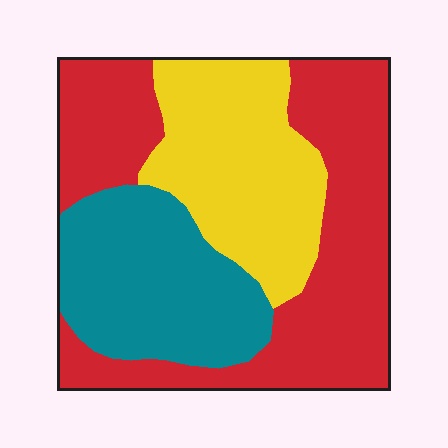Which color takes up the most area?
Red, at roughly 45%.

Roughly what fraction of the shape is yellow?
Yellow covers about 30% of the shape.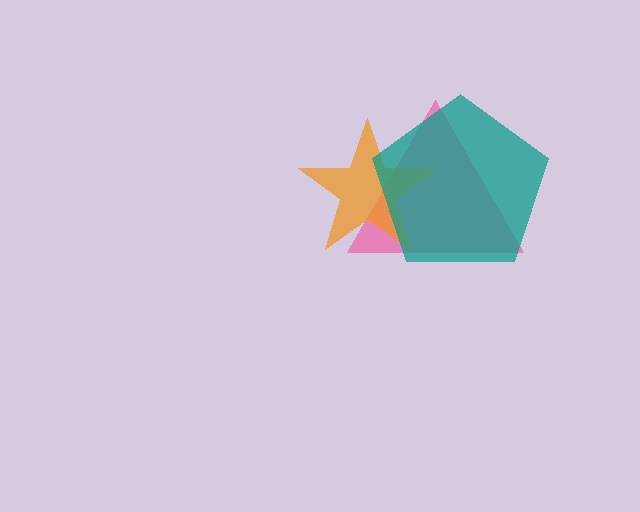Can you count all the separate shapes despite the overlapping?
Yes, there are 3 separate shapes.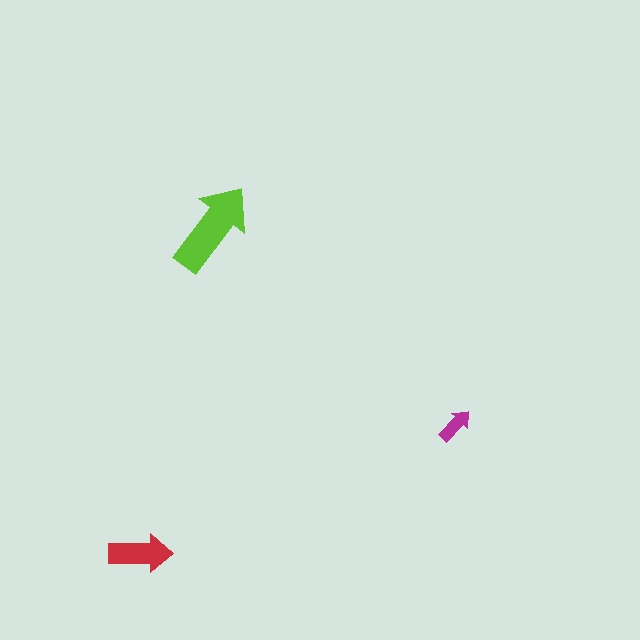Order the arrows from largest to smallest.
the lime one, the red one, the magenta one.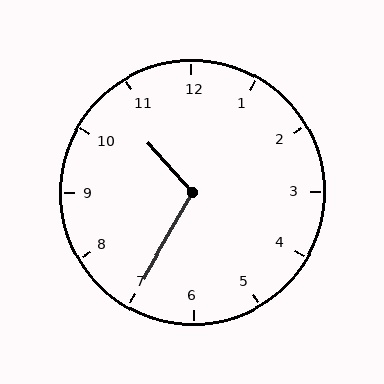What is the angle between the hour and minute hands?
Approximately 108 degrees.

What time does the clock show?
10:35.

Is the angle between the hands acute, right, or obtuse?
It is obtuse.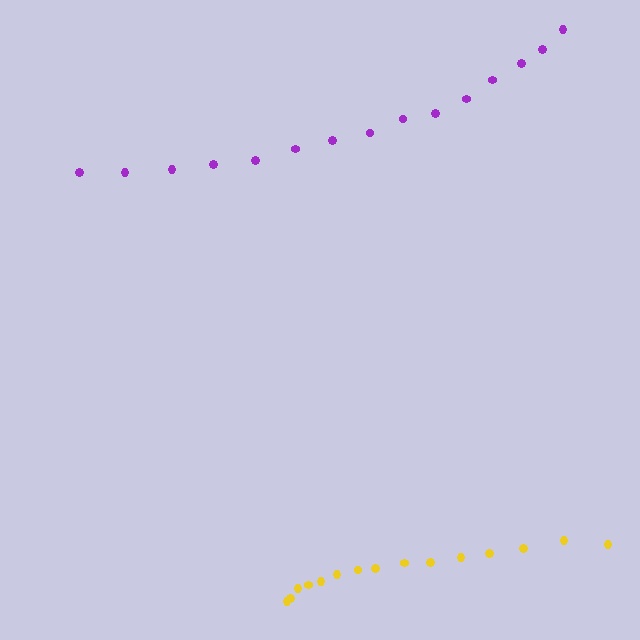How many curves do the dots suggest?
There are 2 distinct paths.